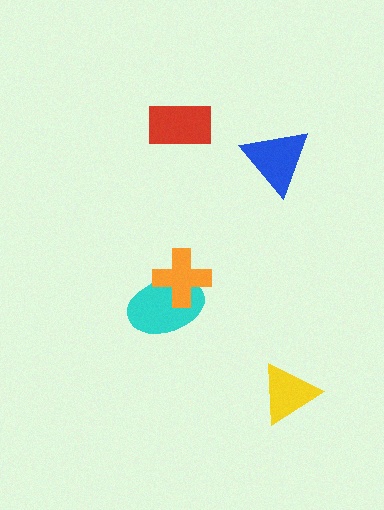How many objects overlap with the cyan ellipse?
1 object overlaps with the cyan ellipse.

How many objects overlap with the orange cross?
1 object overlaps with the orange cross.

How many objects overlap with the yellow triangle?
0 objects overlap with the yellow triangle.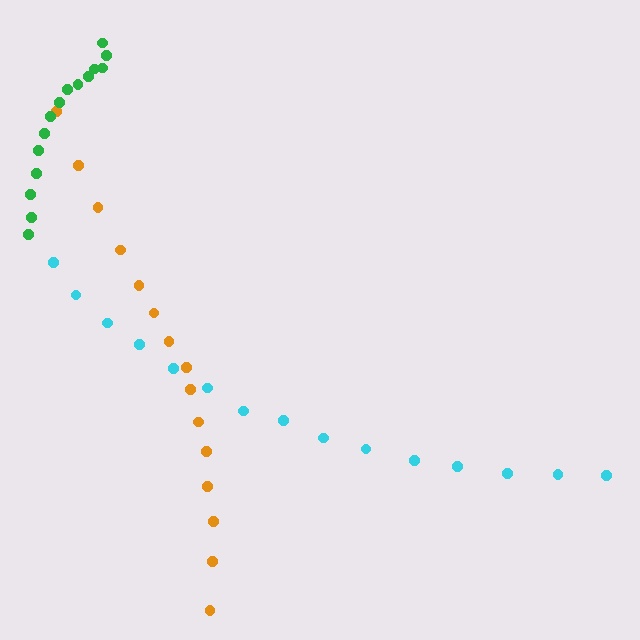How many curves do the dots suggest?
There are 3 distinct paths.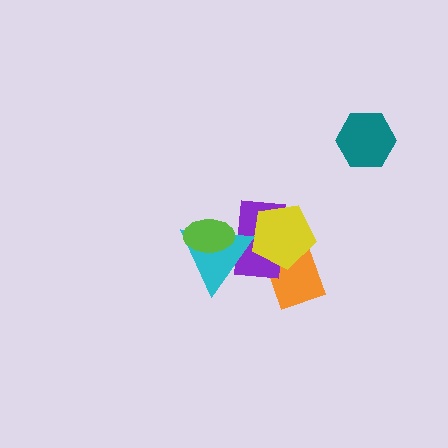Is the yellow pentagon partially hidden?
No, no other shape covers it.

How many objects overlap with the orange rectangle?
2 objects overlap with the orange rectangle.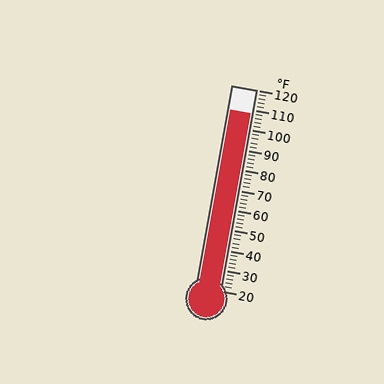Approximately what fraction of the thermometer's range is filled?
The thermometer is filled to approximately 90% of its range.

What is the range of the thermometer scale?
The thermometer scale ranges from 20°F to 120°F.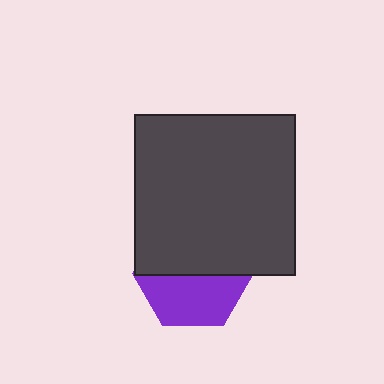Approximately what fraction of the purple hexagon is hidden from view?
Roughly 53% of the purple hexagon is hidden behind the dark gray square.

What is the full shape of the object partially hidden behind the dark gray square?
The partially hidden object is a purple hexagon.